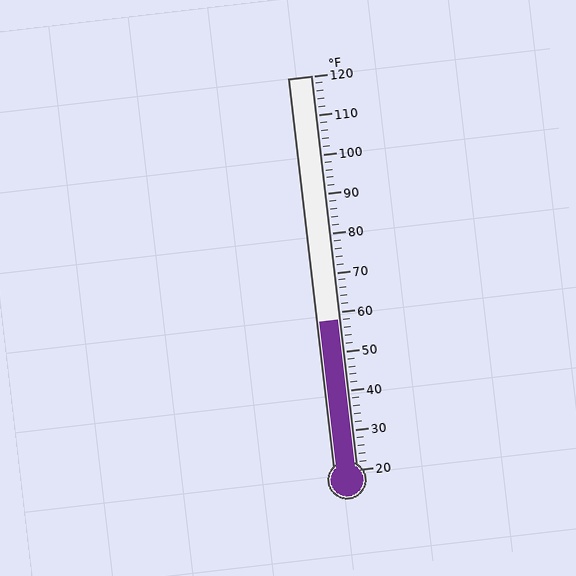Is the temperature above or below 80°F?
The temperature is below 80°F.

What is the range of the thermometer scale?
The thermometer scale ranges from 20°F to 120°F.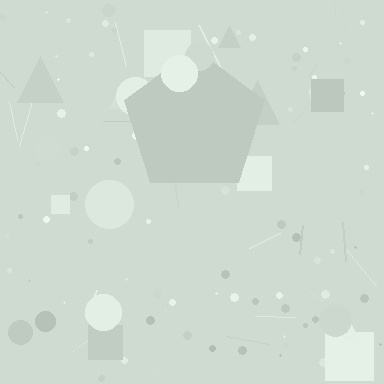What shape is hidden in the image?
A pentagon is hidden in the image.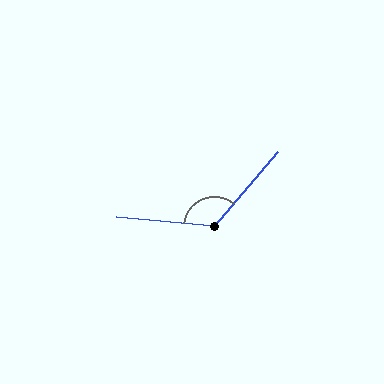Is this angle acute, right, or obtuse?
It is obtuse.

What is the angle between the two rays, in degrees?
Approximately 125 degrees.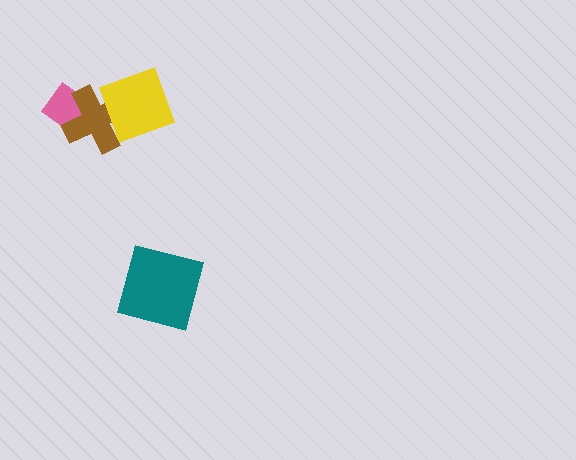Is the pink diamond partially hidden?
Yes, it is partially covered by another shape.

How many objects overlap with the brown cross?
2 objects overlap with the brown cross.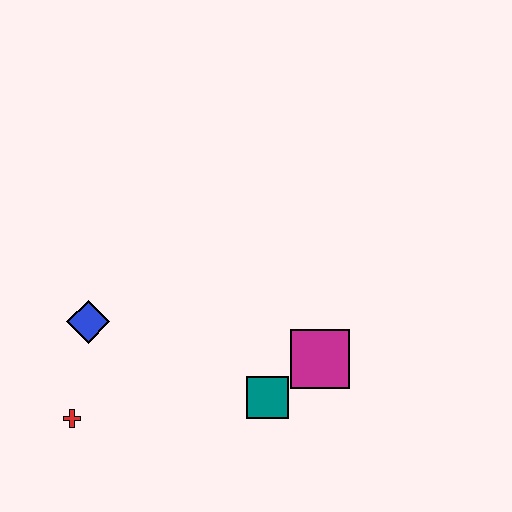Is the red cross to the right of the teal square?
No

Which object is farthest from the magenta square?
The red cross is farthest from the magenta square.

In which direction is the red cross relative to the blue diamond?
The red cross is below the blue diamond.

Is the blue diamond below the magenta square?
No